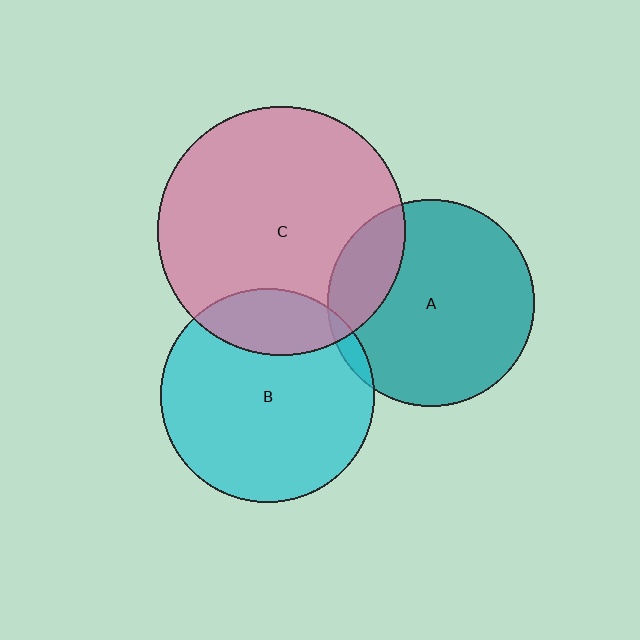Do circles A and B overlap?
Yes.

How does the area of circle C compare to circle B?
Approximately 1.4 times.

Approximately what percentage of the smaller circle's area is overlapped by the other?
Approximately 5%.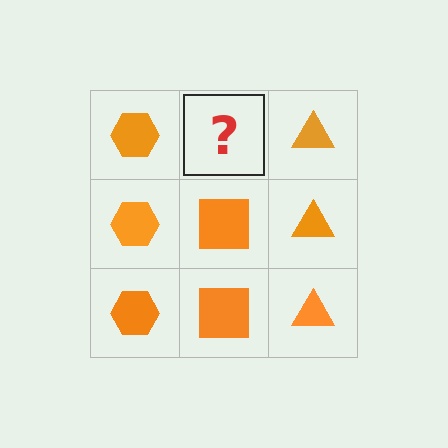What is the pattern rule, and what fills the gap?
The rule is that each column has a consistent shape. The gap should be filled with an orange square.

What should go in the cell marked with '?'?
The missing cell should contain an orange square.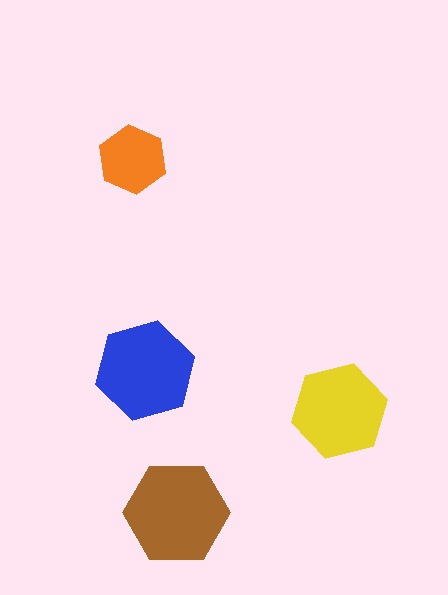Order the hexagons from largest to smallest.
the brown one, the blue one, the yellow one, the orange one.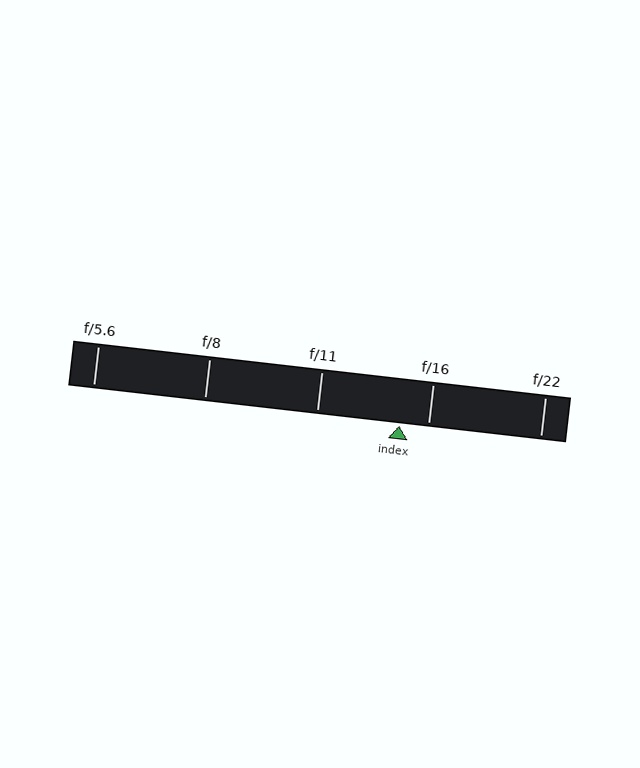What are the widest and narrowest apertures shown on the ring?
The widest aperture shown is f/5.6 and the narrowest is f/22.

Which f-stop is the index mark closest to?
The index mark is closest to f/16.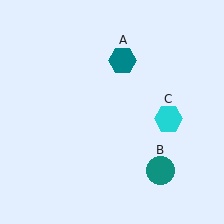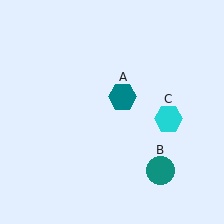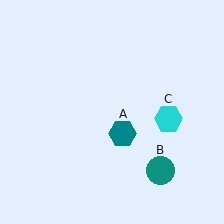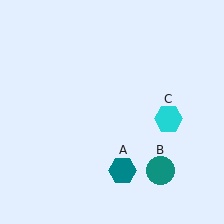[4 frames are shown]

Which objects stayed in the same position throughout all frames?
Teal circle (object B) and cyan hexagon (object C) remained stationary.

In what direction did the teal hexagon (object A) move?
The teal hexagon (object A) moved down.